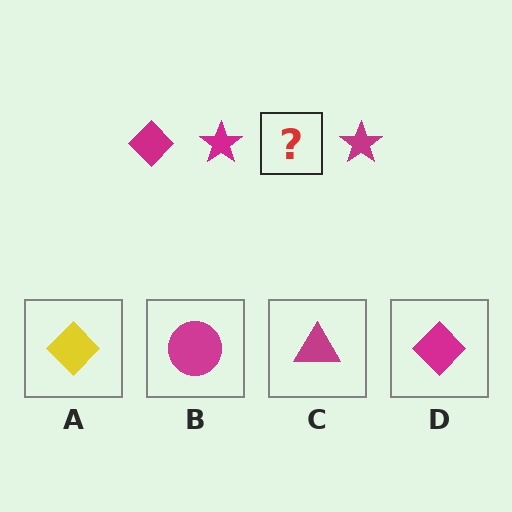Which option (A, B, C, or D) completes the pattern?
D.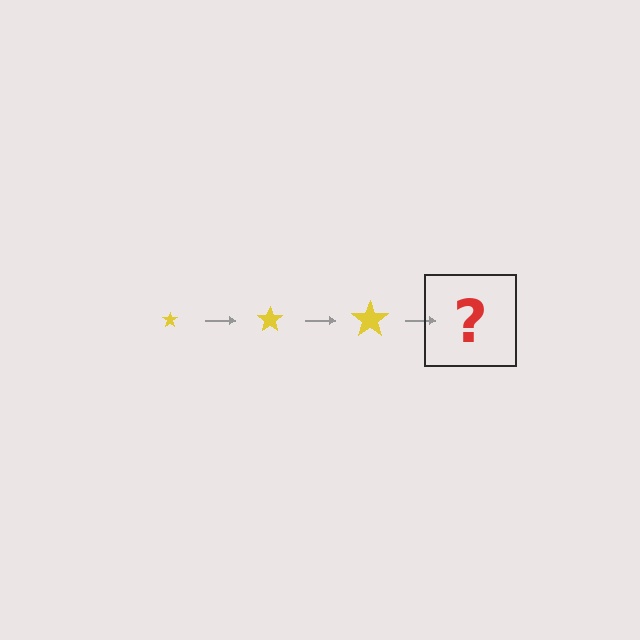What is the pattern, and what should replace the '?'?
The pattern is that the star gets progressively larger each step. The '?' should be a yellow star, larger than the previous one.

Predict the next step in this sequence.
The next step is a yellow star, larger than the previous one.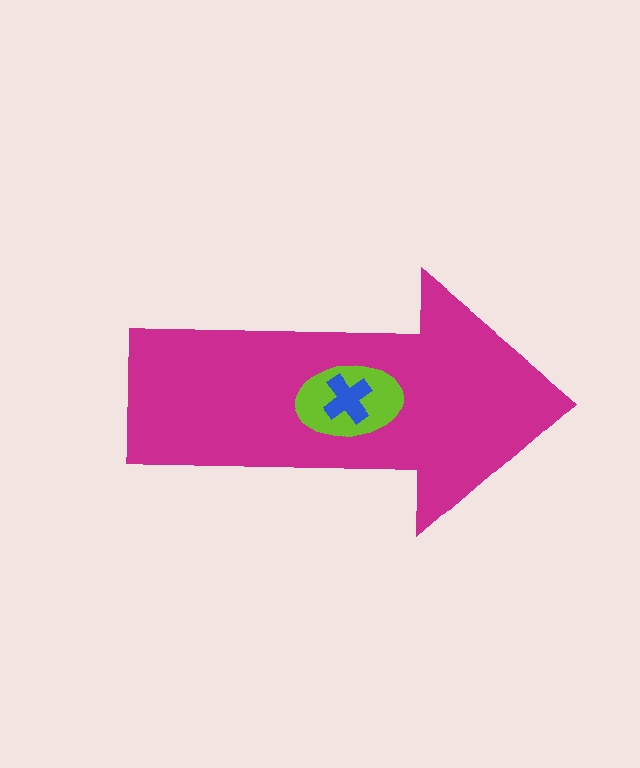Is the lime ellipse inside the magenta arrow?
Yes.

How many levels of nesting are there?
3.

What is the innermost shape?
The blue cross.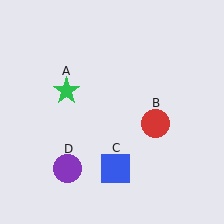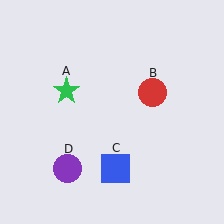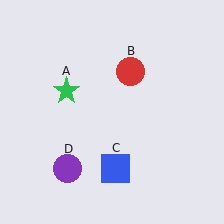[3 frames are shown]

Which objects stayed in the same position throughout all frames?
Green star (object A) and blue square (object C) and purple circle (object D) remained stationary.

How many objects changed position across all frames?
1 object changed position: red circle (object B).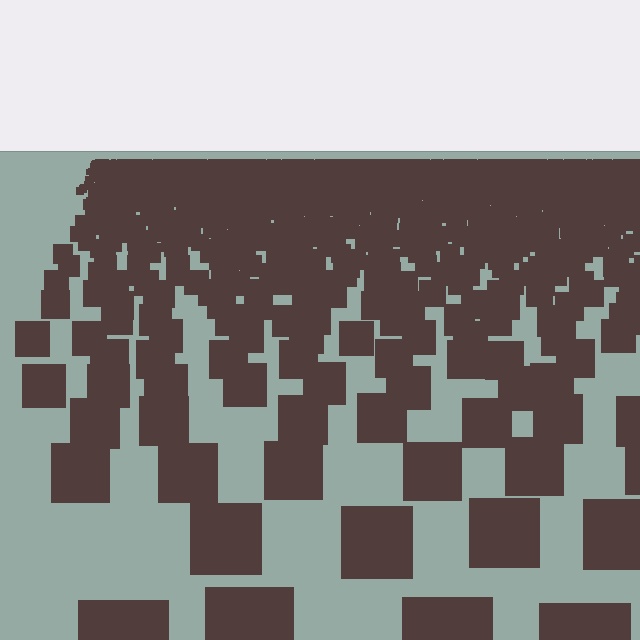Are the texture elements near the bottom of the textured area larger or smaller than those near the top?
Larger. Near the bottom, elements are closer to the viewer and appear at a bigger on-screen size.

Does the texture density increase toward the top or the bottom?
Density increases toward the top.